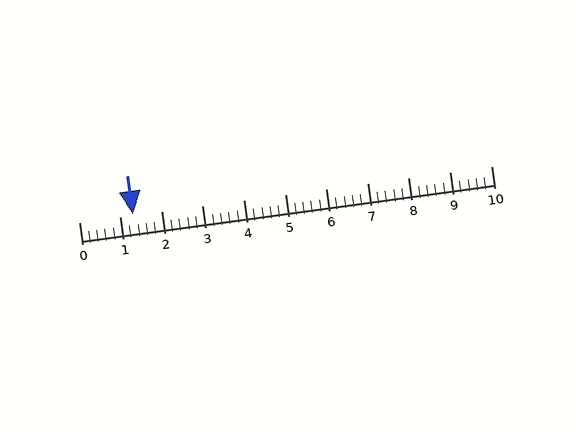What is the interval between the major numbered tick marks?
The major tick marks are spaced 1 units apart.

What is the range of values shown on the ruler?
The ruler shows values from 0 to 10.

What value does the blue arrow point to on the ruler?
The blue arrow points to approximately 1.3.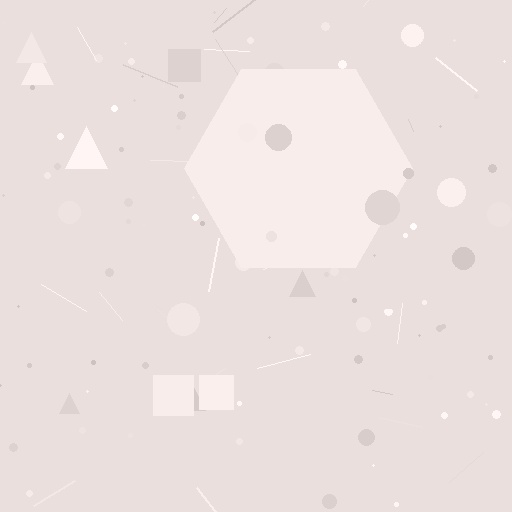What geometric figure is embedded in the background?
A hexagon is embedded in the background.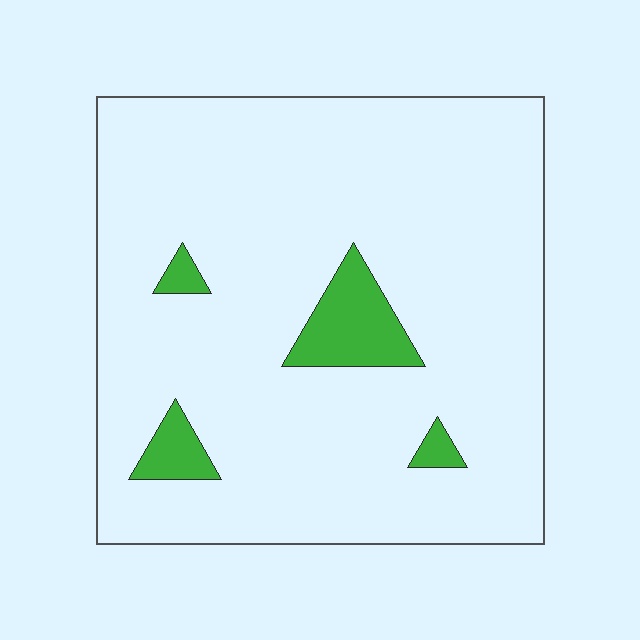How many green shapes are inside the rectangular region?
4.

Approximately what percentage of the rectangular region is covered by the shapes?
Approximately 10%.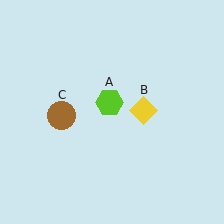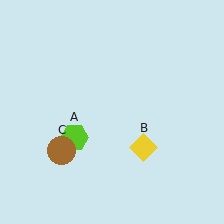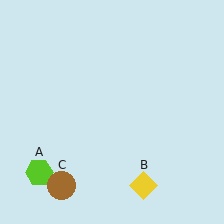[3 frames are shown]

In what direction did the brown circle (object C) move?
The brown circle (object C) moved down.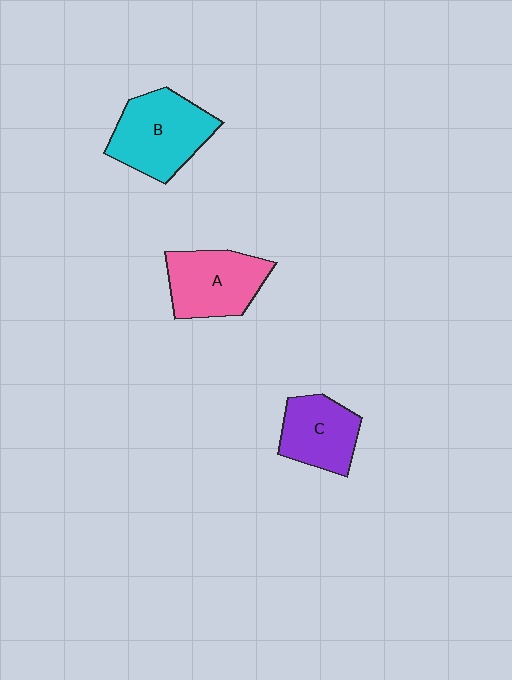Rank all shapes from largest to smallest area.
From largest to smallest: B (cyan), A (pink), C (purple).